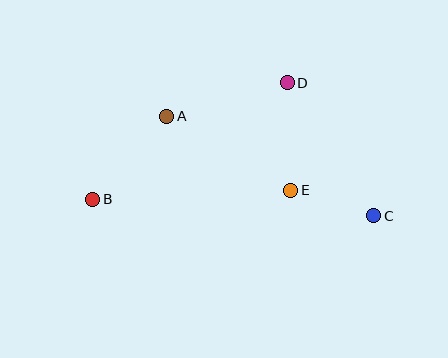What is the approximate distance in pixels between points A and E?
The distance between A and E is approximately 144 pixels.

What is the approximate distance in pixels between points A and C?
The distance between A and C is approximately 230 pixels.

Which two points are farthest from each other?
Points B and C are farthest from each other.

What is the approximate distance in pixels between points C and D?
The distance between C and D is approximately 159 pixels.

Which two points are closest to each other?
Points C and E are closest to each other.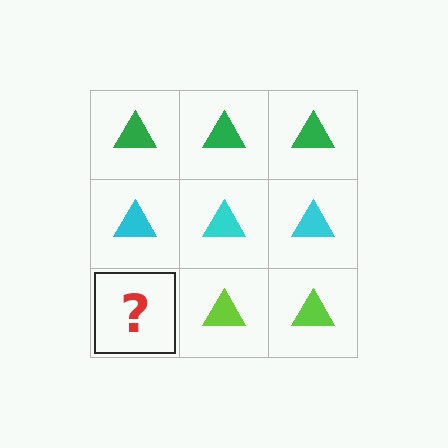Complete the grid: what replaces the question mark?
The question mark should be replaced with a lime triangle.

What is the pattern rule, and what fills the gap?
The rule is that each row has a consistent color. The gap should be filled with a lime triangle.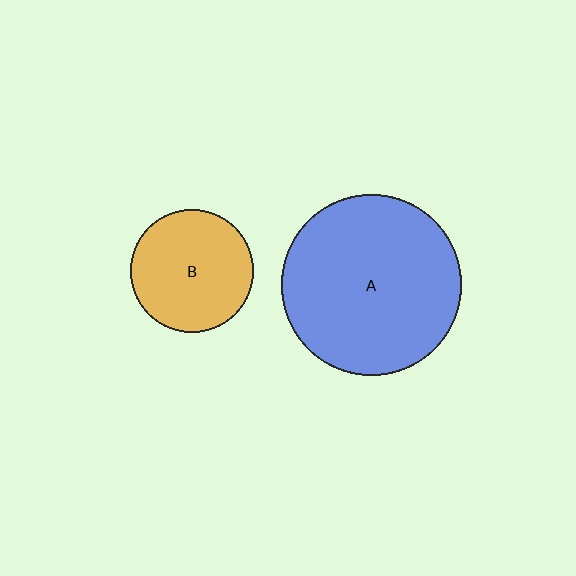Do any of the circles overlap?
No, none of the circles overlap.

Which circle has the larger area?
Circle A (blue).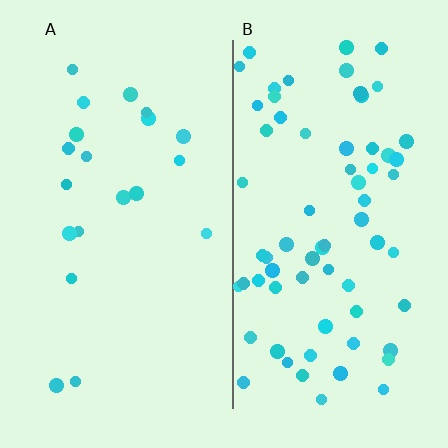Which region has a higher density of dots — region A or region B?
B (the right).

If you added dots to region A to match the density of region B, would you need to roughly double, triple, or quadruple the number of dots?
Approximately triple.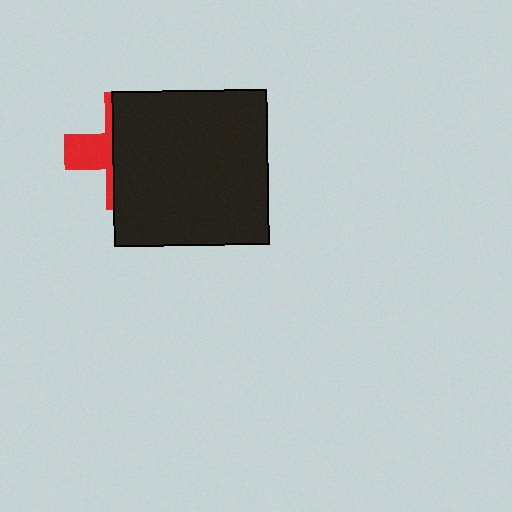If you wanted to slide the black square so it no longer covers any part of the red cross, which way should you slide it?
Slide it right — that is the most direct way to separate the two shapes.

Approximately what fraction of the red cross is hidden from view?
Roughly 69% of the red cross is hidden behind the black square.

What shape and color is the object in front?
The object in front is a black square.